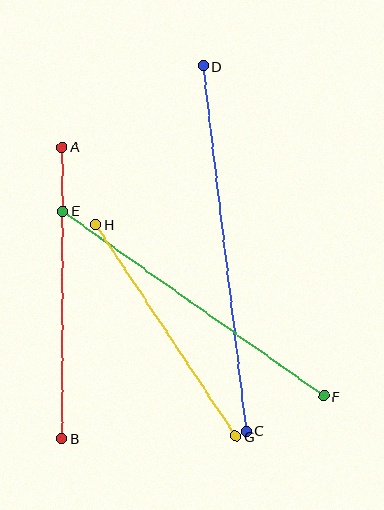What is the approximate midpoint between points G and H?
The midpoint is at approximately (166, 331) pixels.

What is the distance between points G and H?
The distance is approximately 254 pixels.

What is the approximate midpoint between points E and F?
The midpoint is at approximately (194, 304) pixels.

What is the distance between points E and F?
The distance is approximately 320 pixels.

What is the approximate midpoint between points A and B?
The midpoint is at approximately (62, 293) pixels.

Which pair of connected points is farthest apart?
Points C and D are farthest apart.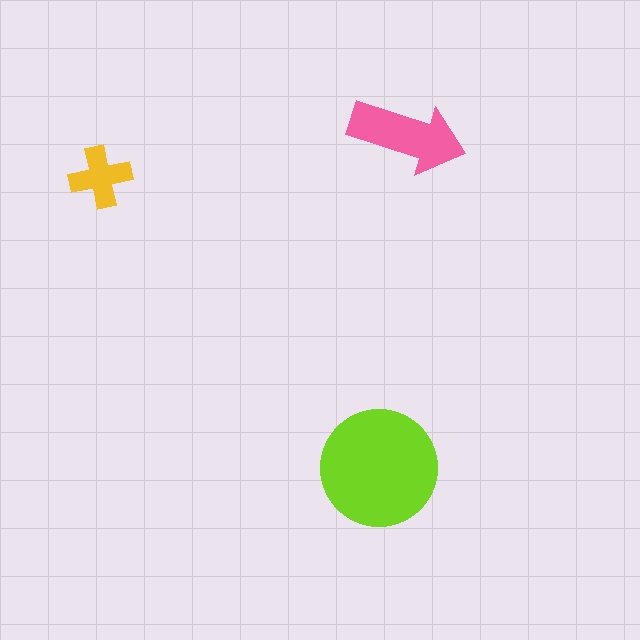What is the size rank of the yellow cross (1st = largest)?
3rd.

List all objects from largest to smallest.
The lime circle, the pink arrow, the yellow cross.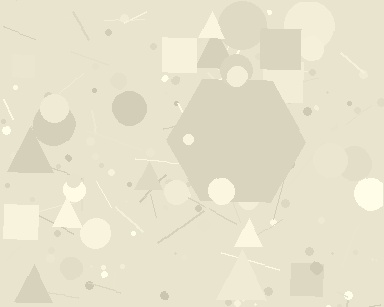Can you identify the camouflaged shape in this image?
The camouflaged shape is a hexagon.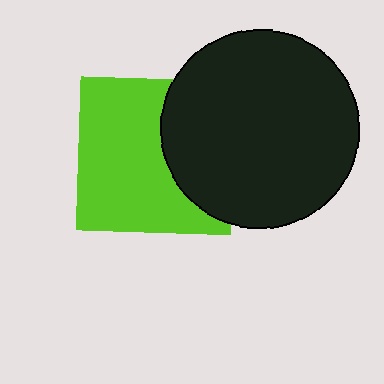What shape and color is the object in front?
The object in front is a black circle.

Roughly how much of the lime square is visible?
About half of it is visible (roughly 64%).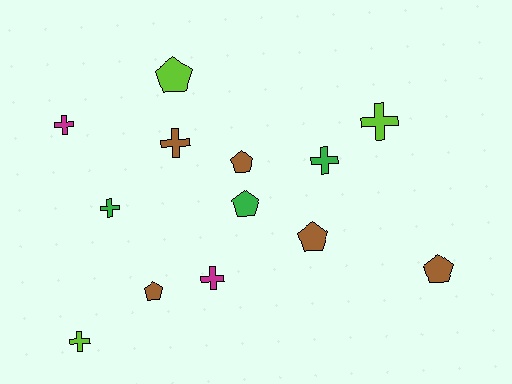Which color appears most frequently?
Brown, with 5 objects.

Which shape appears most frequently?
Cross, with 7 objects.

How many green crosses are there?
There are 2 green crosses.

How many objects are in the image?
There are 13 objects.